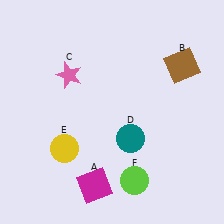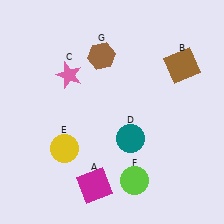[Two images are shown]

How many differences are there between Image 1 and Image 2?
There is 1 difference between the two images.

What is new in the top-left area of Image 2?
A brown hexagon (G) was added in the top-left area of Image 2.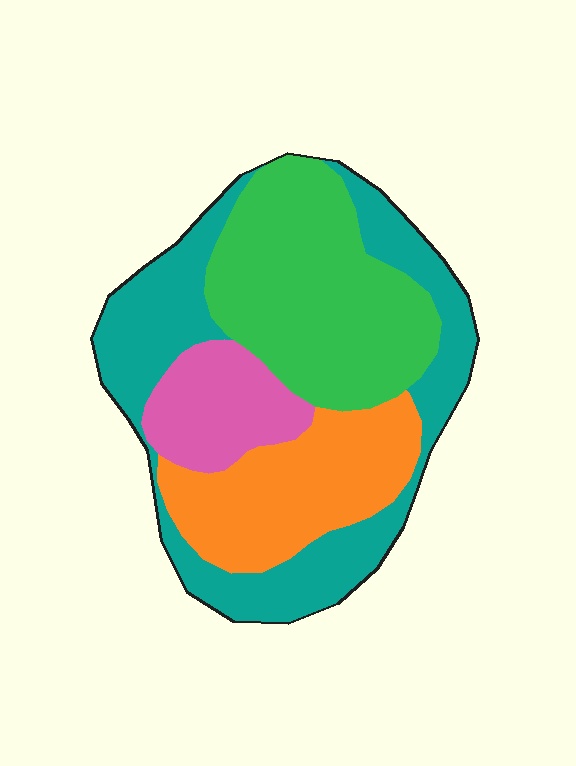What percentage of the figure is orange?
Orange covers around 20% of the figure.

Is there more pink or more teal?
Teal.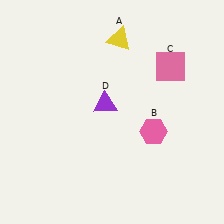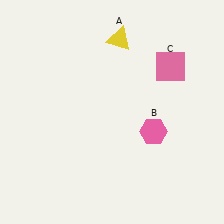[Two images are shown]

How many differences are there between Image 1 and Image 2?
There is 1 difference between the two images.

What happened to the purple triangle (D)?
The purple triangle (D) was removed in Image 2. It was in the top-left area of Image 1.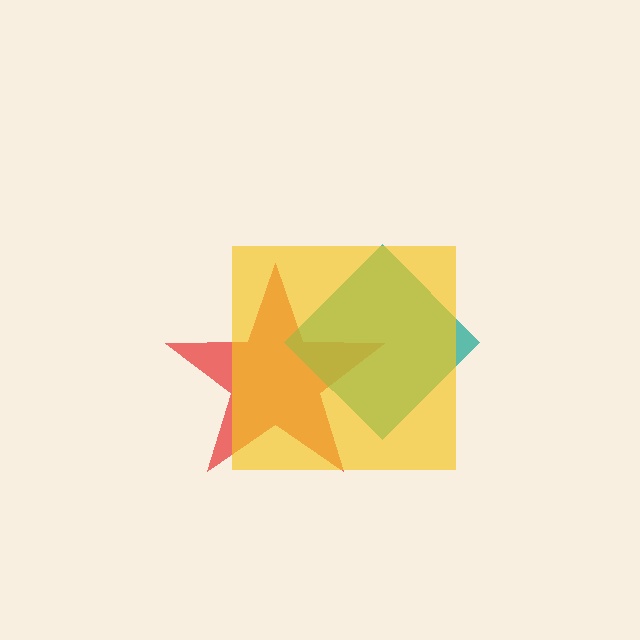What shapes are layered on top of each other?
The layered shapes are: a red star, a teal diamond, a yellow square.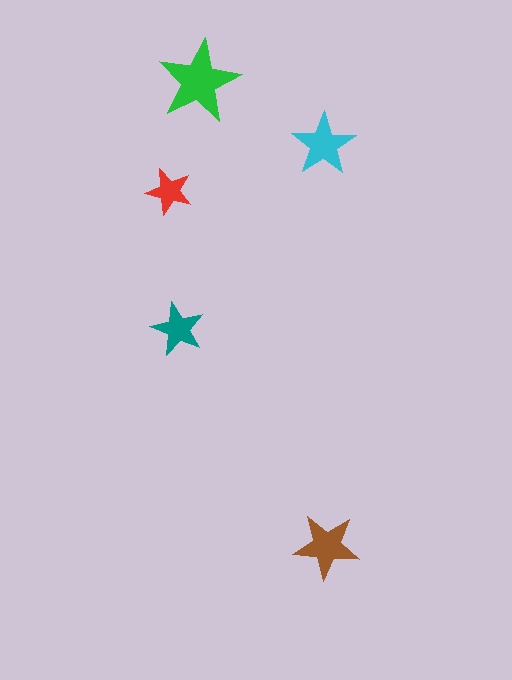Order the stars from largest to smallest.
the green one, the brown one, the cyan one, the teal one, the red one.